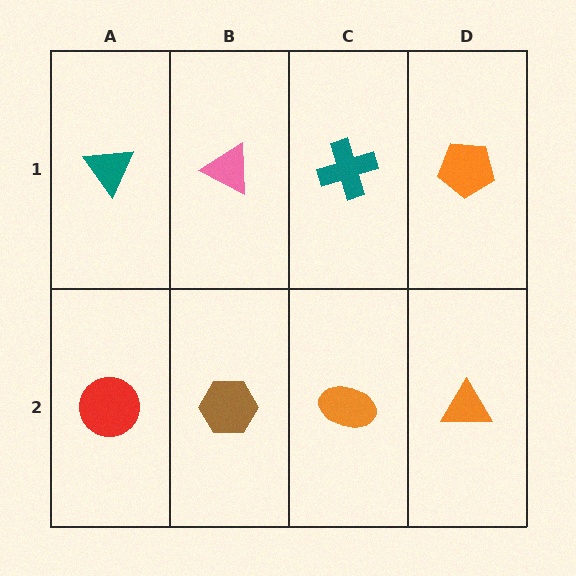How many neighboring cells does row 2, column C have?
3.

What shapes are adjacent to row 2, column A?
A teal triangle (row 1, column A), a brown hexagon (row 2, column B).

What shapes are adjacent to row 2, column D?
An orange pentagon (row 1, column D), an orange ellipse (row 2, column C).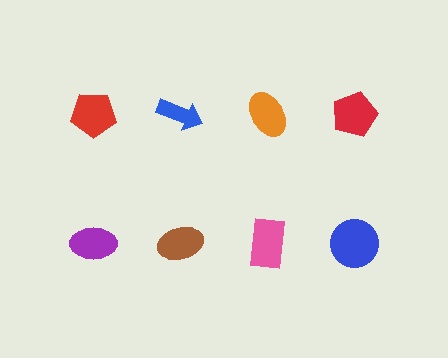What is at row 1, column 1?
A red pentagon.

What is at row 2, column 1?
A purple ellipse.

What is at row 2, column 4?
A blue circle.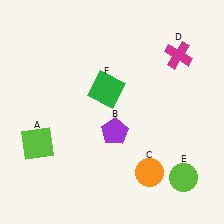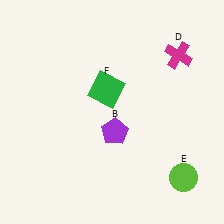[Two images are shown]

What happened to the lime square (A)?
The lime square (A) was removed in Image 2. It was in the bottom-left area of Image 1.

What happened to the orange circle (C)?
The orange circle (C) was removed in Image 2. It was in the bottom-right area of Image 1.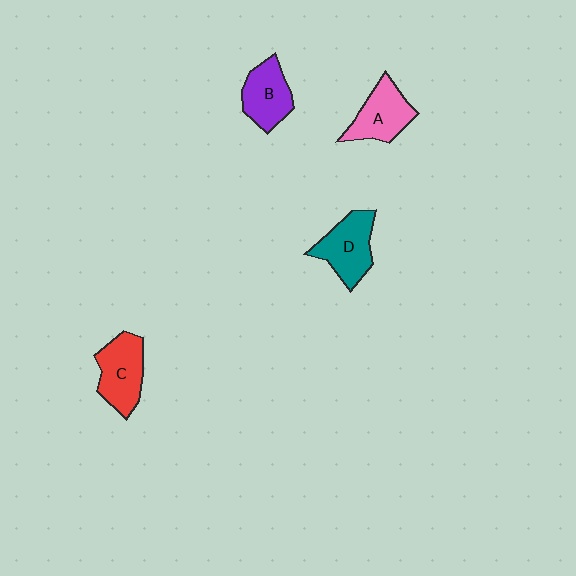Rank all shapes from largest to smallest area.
From largest to smallest: C (red), D (teal), A (pink), B (purple).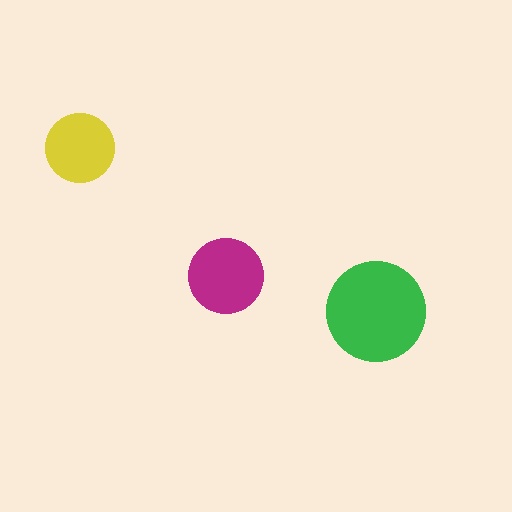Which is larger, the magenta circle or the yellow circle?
The magenta one.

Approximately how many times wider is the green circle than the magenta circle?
About 1.5 times wider.